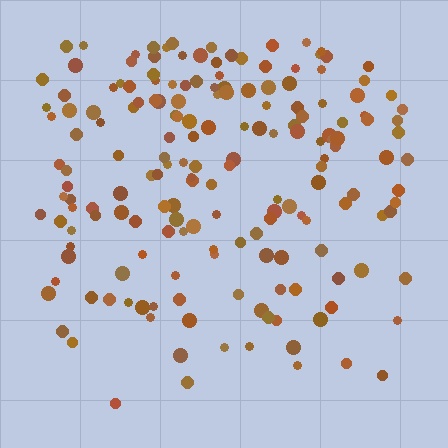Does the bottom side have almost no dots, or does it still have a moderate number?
Still a moderate number, just noticeably fewer than the top.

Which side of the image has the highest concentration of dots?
The top.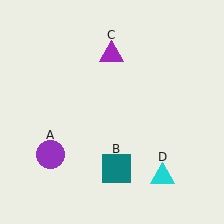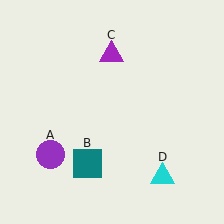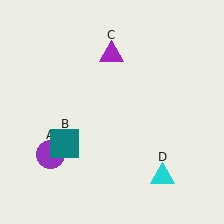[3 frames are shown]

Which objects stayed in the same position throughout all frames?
Purple circle (object A) and purple triangle (object C) and cyan triangle (object D) remained stationary.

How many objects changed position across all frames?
1 object changed position: teal square (object B).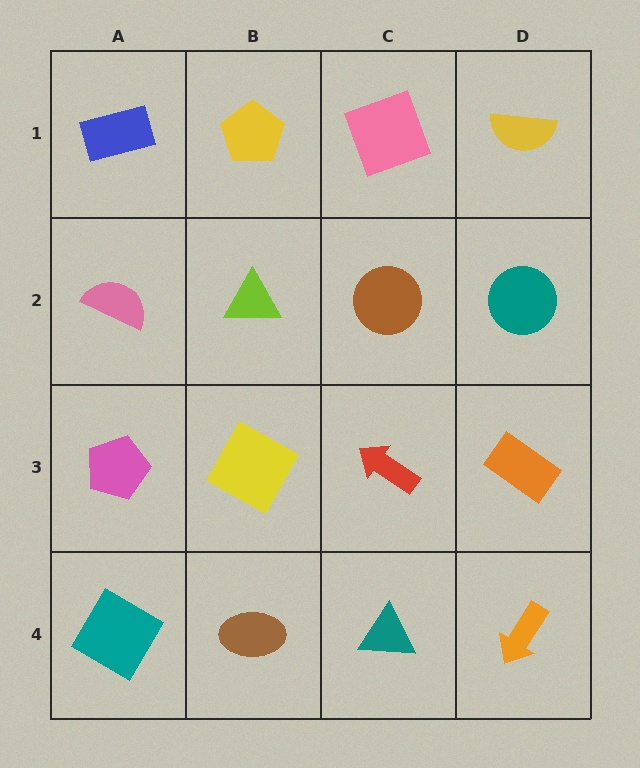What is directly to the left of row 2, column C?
A lime triangle.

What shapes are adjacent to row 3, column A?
A pink semicircle (row 2, column A), a teal diamond (row 4, column A), a yellow square (row 3, column B).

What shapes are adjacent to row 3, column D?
A teal circle (row 2, column D), an orange arrow (row 4, column D), a red arrow (row 3, column C).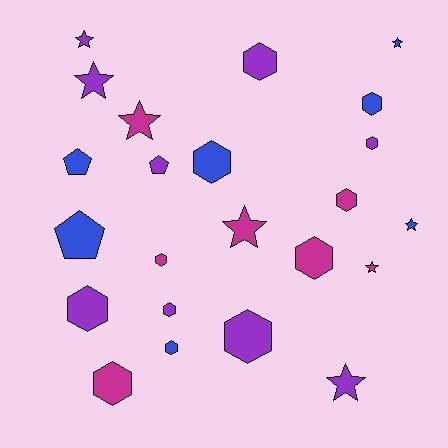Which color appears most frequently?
Purple, with 9 objects.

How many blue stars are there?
There are 2 blue stars.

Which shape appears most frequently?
Hexagon, with 12 objects.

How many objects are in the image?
There are 23 objects.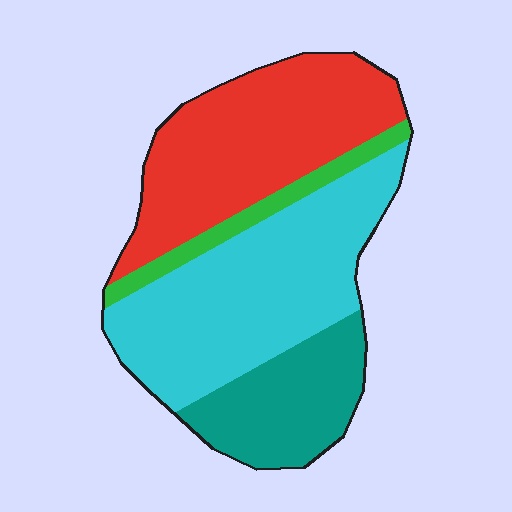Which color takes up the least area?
Green, at roughly 5%.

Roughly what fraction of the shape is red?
Red takes up about one third (1/3) of the shape.